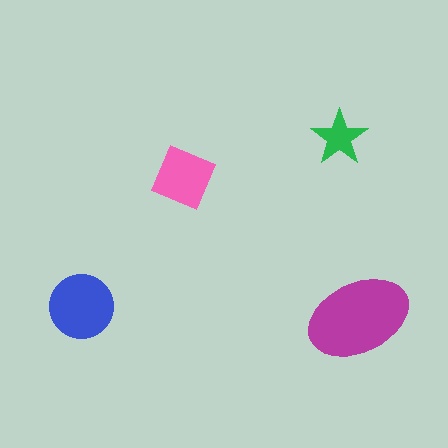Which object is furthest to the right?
The magenta ellipse is rightmost.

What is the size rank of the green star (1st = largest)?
4th.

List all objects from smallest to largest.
The green star, the pink diamond, the blue circle, the magenta ellipse.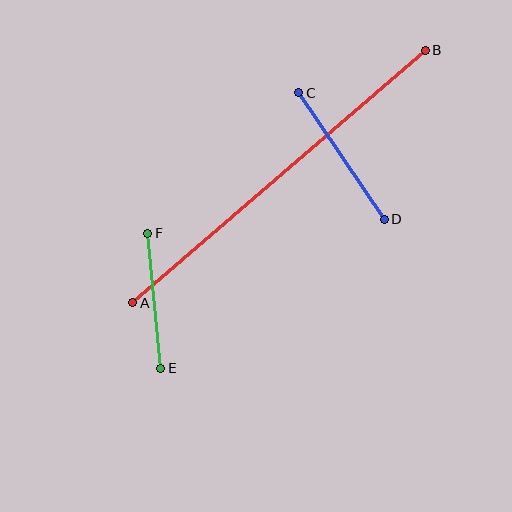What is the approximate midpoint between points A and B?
The midpoint is at approximately (279, 176) pixels.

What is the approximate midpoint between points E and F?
The midpoint is at approximately (154, 301) pixels.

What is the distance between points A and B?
The distance is approximately 386 pixels.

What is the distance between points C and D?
The distance is approximately 153 pixels.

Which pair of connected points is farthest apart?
Points A and B are farthest apart.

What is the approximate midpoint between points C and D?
The midpoint is at approximately (341, 156) pixels.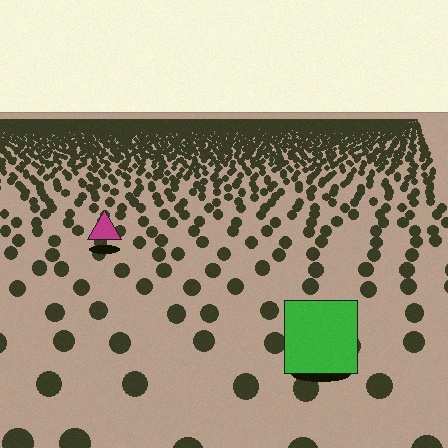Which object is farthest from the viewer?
The magenta triangle is farthest from the viewer. It appears smaller and the ground texture around it is denser.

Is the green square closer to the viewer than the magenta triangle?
Yes. The green square is closer — you can tell from the texture gradient: the ground texture is coarser near it.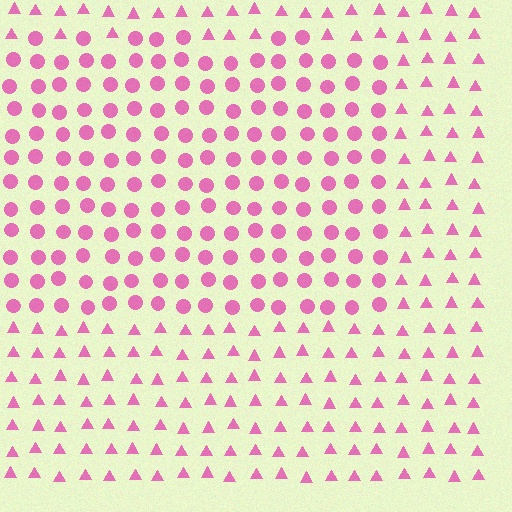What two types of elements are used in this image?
The image uses circles inside the rectangle region and triangles outside it.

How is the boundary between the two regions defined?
The boundary is defined by a change in element shape: circles inside vs. triangles outside. All elements share the same color and spacing.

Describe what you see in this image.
The image is filled with small pink elements arranged in a uniform grid. A rectangle-shaped region contains circles, while the surrounding area contains triangles. The boundary is defined purely by the change in element shape.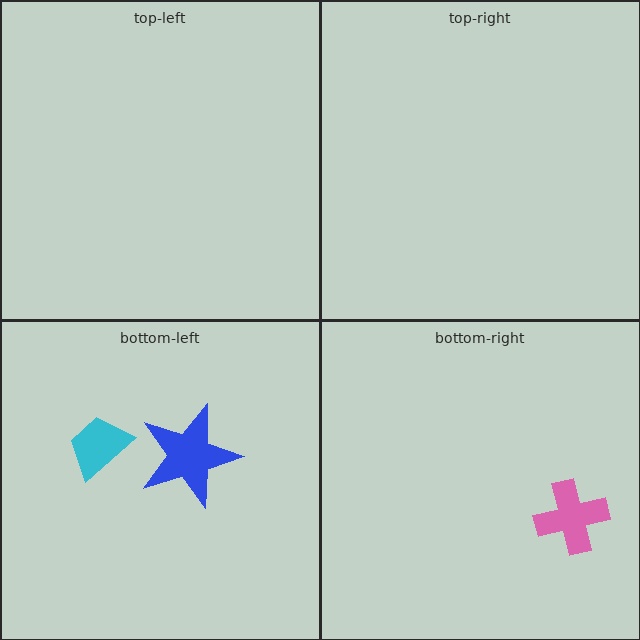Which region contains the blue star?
The bottom-left region.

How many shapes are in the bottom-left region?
2.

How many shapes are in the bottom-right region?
1.